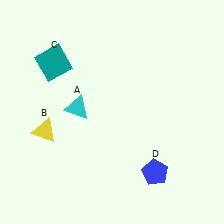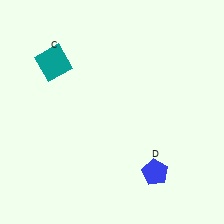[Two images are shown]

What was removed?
The yellow triangle (B), the cyan triangle (A) were removed in Image 2.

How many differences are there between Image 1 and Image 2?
There are 2 differences between the two images.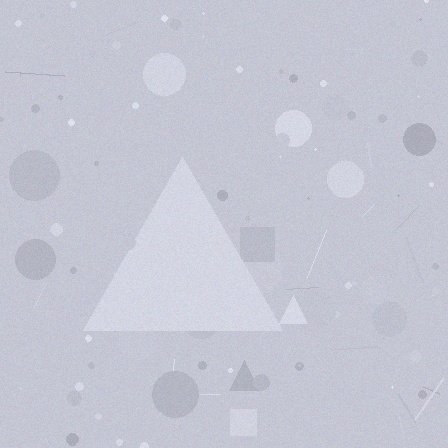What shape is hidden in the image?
A triangle is hidden in the image.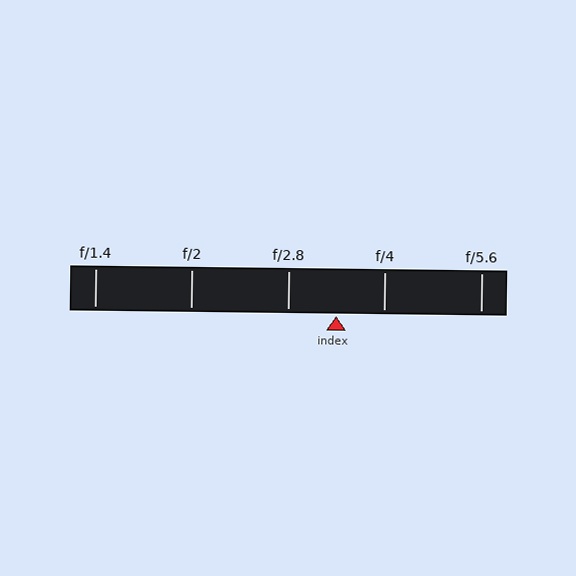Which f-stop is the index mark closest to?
The index mark is closest to f/2.8.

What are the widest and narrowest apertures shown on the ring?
The widest aperture shown is f/1.4 and the narrowest is f/5.6.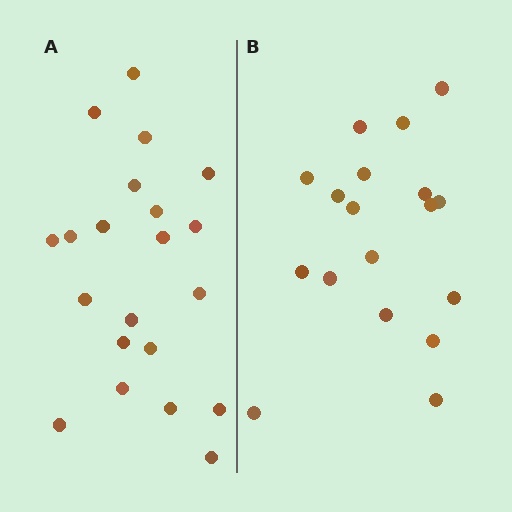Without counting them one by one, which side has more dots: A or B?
Region A (the left region) has more dots.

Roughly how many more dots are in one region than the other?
Region A has just a few more — roughly 2 or 3 more dots than region B.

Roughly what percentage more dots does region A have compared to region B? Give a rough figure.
About 15% more.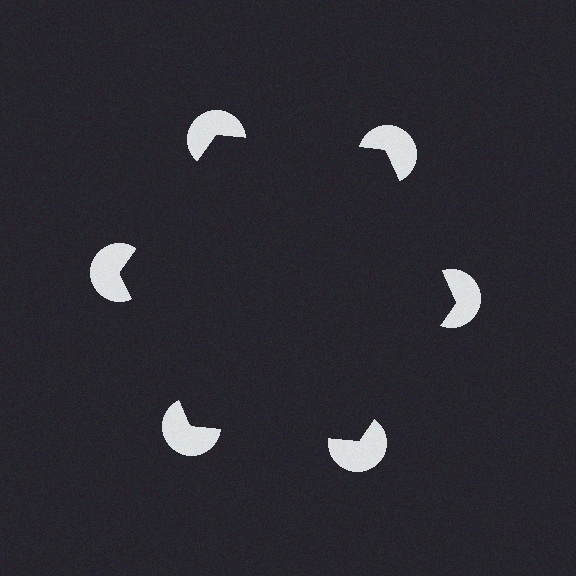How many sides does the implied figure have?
6 sides.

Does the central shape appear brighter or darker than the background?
It typically appears slightly darker than the background, even though no actual brightness change is drawn.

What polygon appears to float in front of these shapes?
An illusory hexagon — its edges are inferred from the aligned wedge cuts in the pac-man discs, not physically drawn.